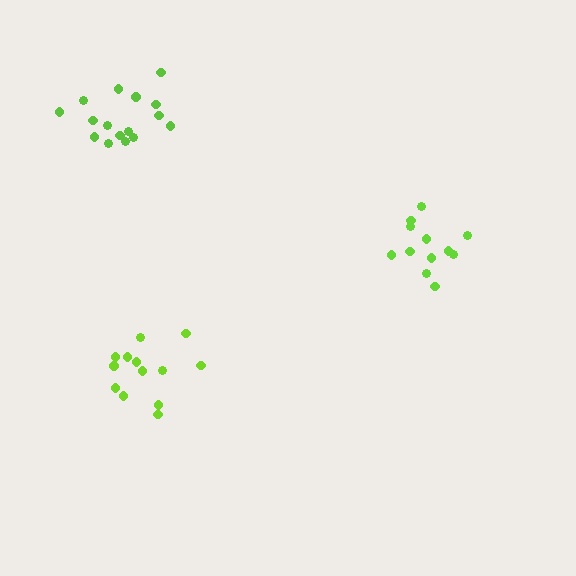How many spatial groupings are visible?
There are 3 spatial groupings.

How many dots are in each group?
Group 1: 13 dots, Group 2: 12 dots, Group 3: 16 dots (41 total).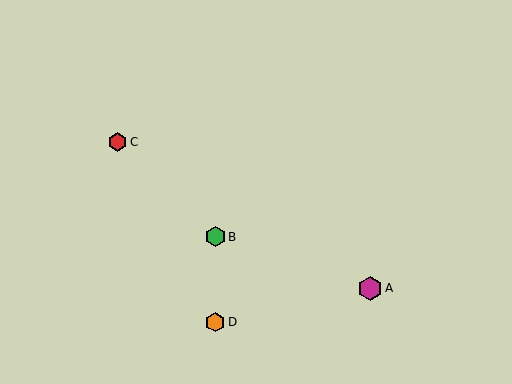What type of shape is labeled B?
Shape B is a green hexagon.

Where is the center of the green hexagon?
The center of the green hexagon is at (215, 237).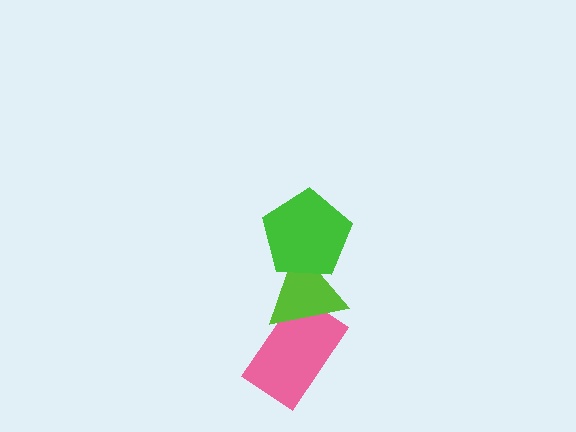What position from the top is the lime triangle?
The lime triangle is 2nd from the top.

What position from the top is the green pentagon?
The green pentagon is 1st from the top.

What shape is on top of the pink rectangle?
The lime triangle is on top of the pink rectangle.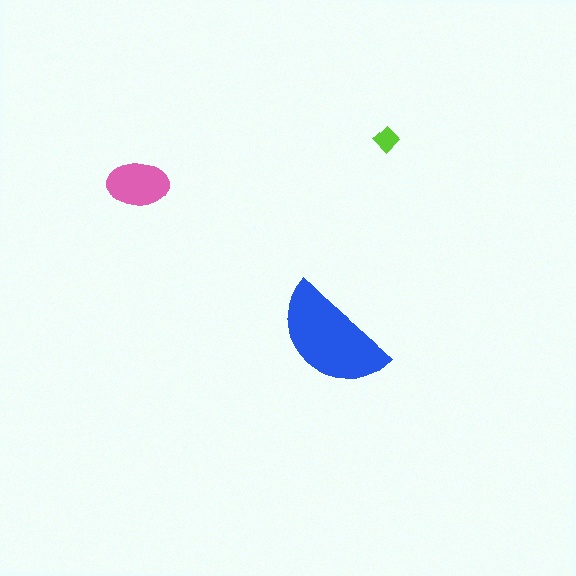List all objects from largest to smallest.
The blue semicircle, the pink ellipse, the lime diamond.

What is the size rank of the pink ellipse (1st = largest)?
2nd.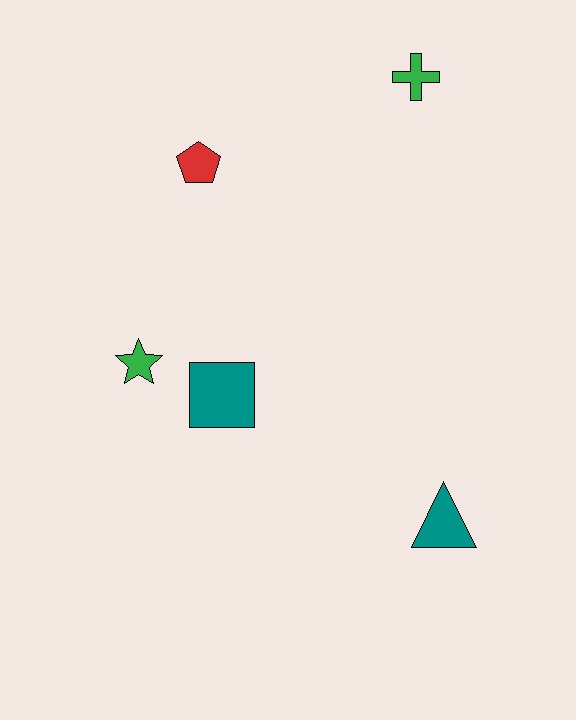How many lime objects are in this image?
There are no lime objects.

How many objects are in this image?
There are 5 objects.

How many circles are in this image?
There are no circles.